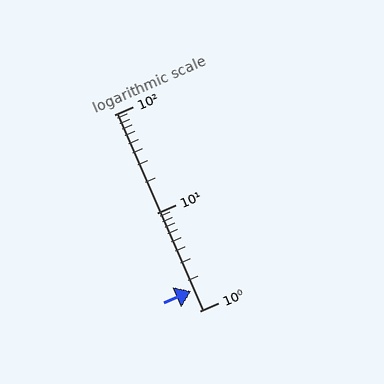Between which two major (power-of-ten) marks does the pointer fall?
The pointer is between 1 and 10.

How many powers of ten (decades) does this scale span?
The scale spans 2 decades, from 1 to 100.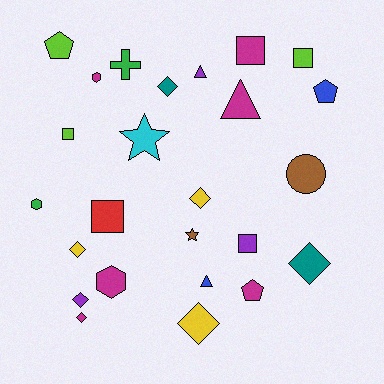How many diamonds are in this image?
There are 7 diamonds.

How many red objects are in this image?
There is 1 red object.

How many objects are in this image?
There are 25 objects.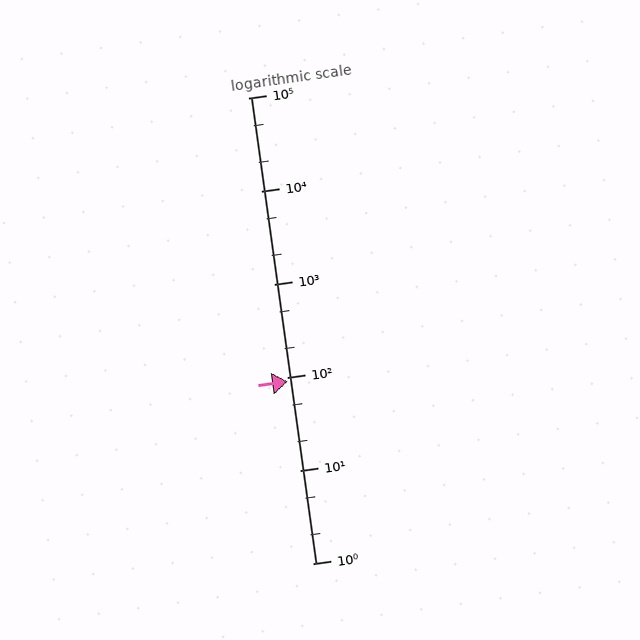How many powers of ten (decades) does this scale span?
The scale spans 5 decades, from 1 to 100000.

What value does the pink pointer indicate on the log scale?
The pointer indicates approximately 89.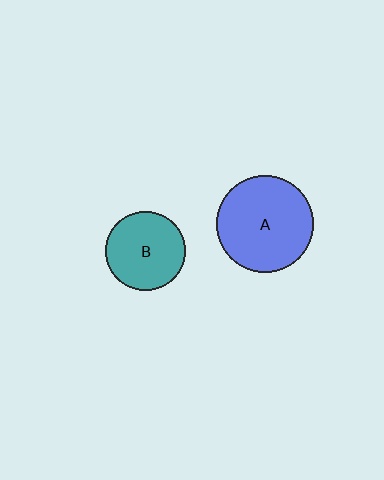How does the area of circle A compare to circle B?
Approximately 1.5 times.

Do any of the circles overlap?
No, none of the circles overlap.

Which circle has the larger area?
Circle A (blue).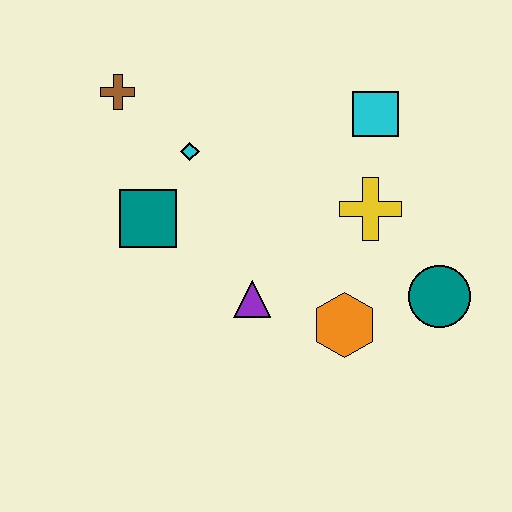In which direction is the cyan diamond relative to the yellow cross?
The cyan diamond is to the left of the yellow cross.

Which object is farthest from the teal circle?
The brown cross is farthest from the teal circle.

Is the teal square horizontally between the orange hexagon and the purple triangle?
No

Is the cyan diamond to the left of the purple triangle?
Yes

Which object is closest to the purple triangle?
The orange hexagon is closest to the purple triangle.